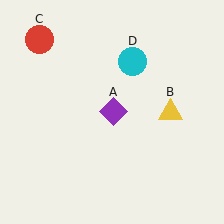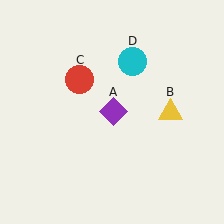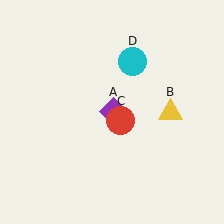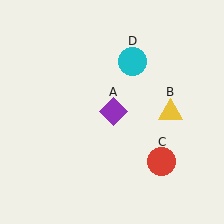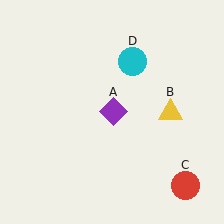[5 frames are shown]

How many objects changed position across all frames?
1 object changed position: red circle (object C).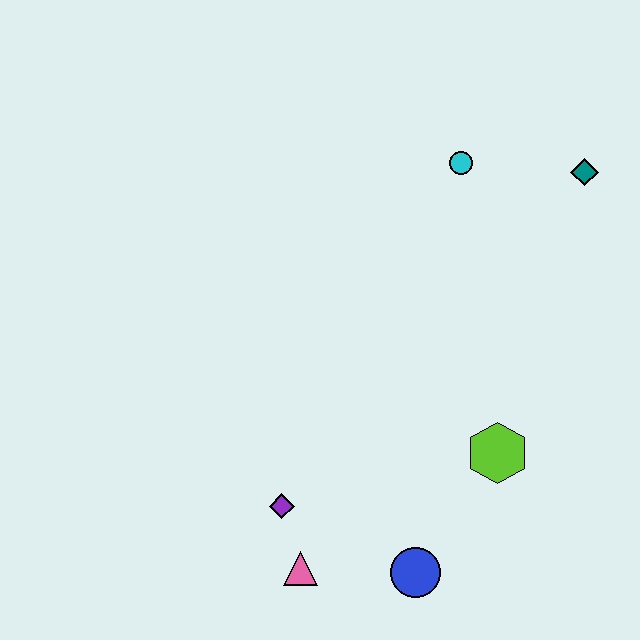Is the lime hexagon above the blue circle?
Yes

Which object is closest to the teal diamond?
The cyan circle is closest to the teal diamond.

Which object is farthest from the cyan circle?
The pink triangle is farthest from the cyan circle.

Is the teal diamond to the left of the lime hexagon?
No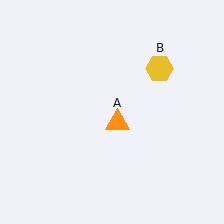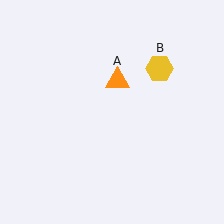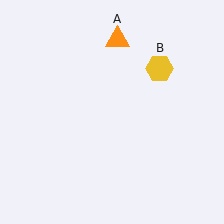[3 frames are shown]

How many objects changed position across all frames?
1 object changed position: orange triangle (object A).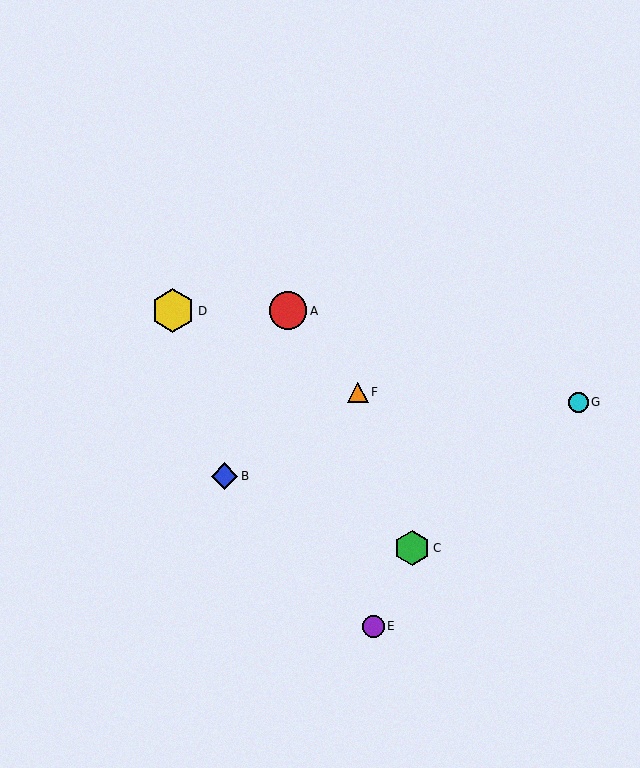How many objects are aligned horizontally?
2 objects (A, D) are aligned horizontally.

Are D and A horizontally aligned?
Yes, both are at y≈311.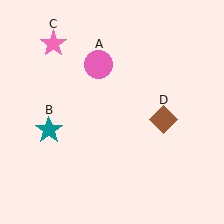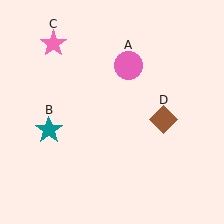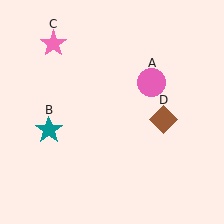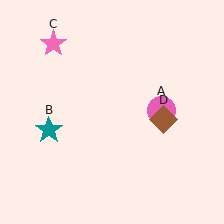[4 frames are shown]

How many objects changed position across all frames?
1 object changed position: pink circle (object A).